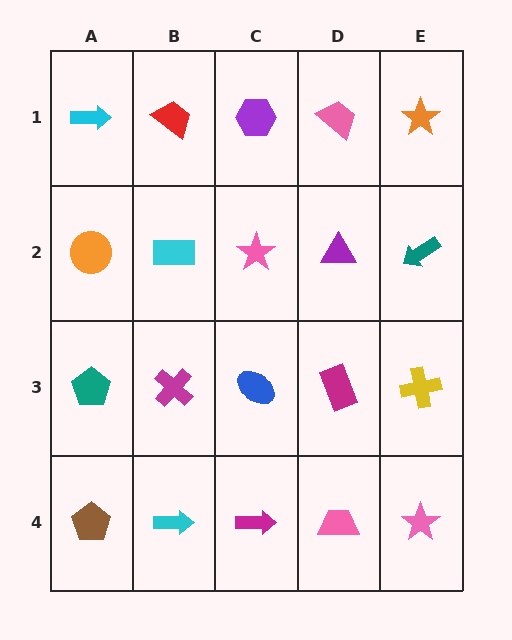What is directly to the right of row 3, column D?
A yellow cross.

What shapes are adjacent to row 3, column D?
A purple triangle (row 2, column D), a pink trapezoid (row 4, column D), a blue ellipse (row 3, column C), a yellow cross (row 3, column E).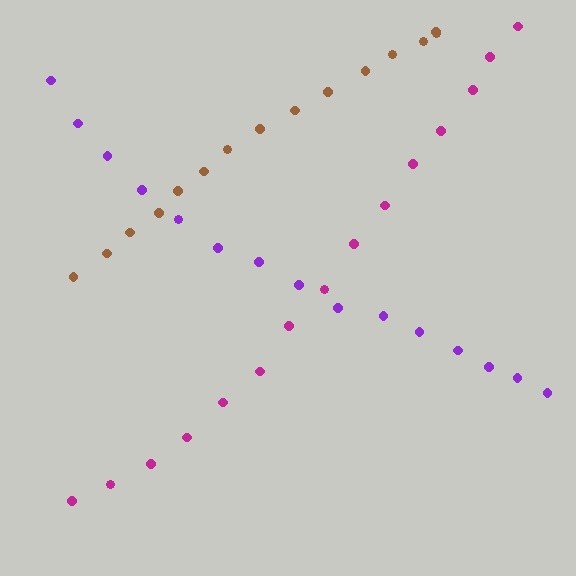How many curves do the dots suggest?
There are 3 distinct paths.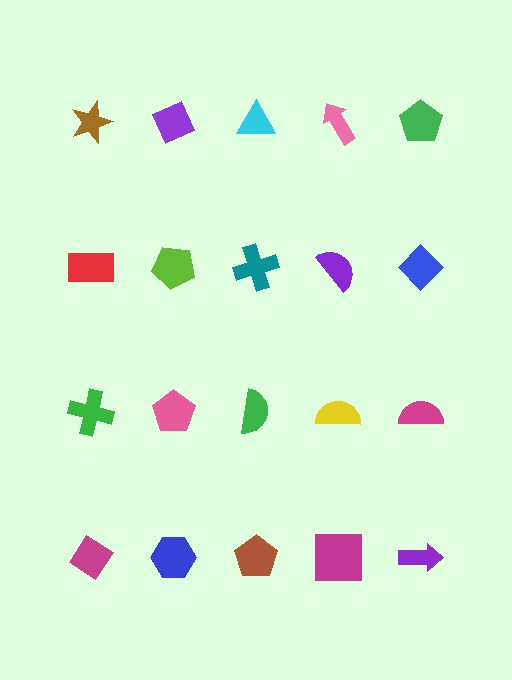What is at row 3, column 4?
A yellow semicircle.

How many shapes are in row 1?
5 shapes.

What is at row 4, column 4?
A magenta square.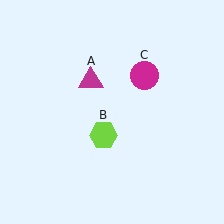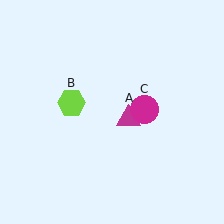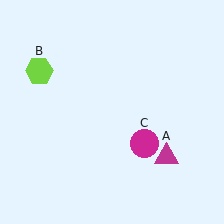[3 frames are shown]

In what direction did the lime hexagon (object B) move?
The lime hexagon (object B) moved up and to the left.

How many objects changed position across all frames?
3 objects changed position: magenta triangle (object A), lime hexagon (object B), magenta circle (object C).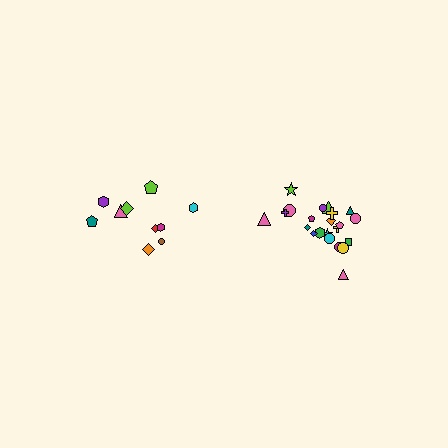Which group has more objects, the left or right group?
The right group.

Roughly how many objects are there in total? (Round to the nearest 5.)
Roughly 30 objects in total.